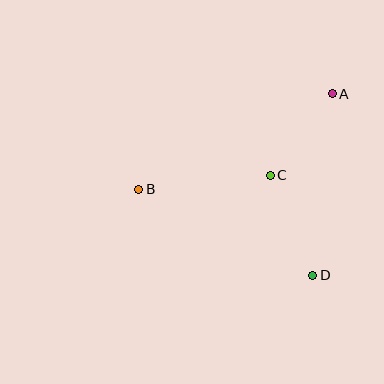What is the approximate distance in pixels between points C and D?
The distance between C and D is approximately 109 pixels.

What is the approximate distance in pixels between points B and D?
The distance between B and D is approximately 194 pixels.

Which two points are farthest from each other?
Points A and B are farthest from each other.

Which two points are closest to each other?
Points A and C are closest to each other.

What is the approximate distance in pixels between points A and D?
The distance between A and D is approximately 183 pixels.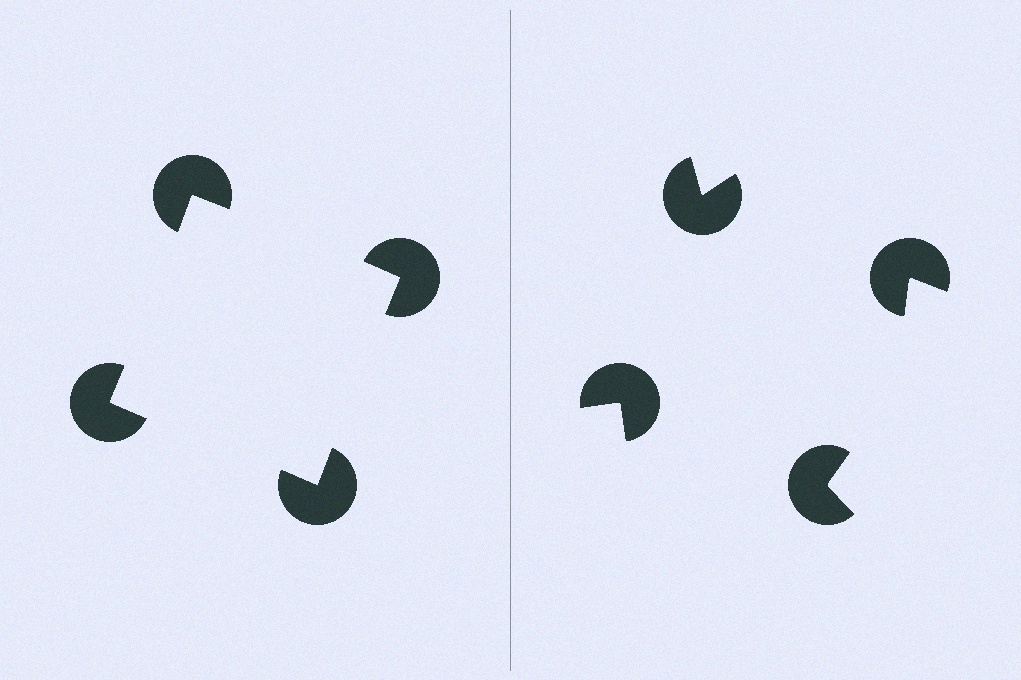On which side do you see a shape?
An illusory square appears on the left side. On the right side the wedge cuts are rotated, so no coherent shape forms.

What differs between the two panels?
The pac-man discs are positioned identically on both sides; only the wedge orientations differ. On the left they align to a square; on the right they are misaligned.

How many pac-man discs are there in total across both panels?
8 — 4 on each side.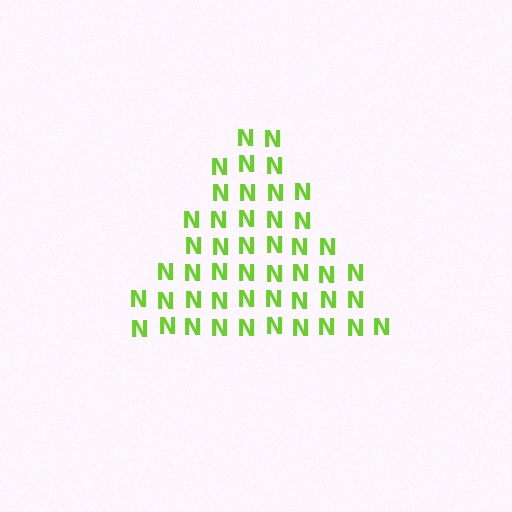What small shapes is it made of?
It is made of small letter N's.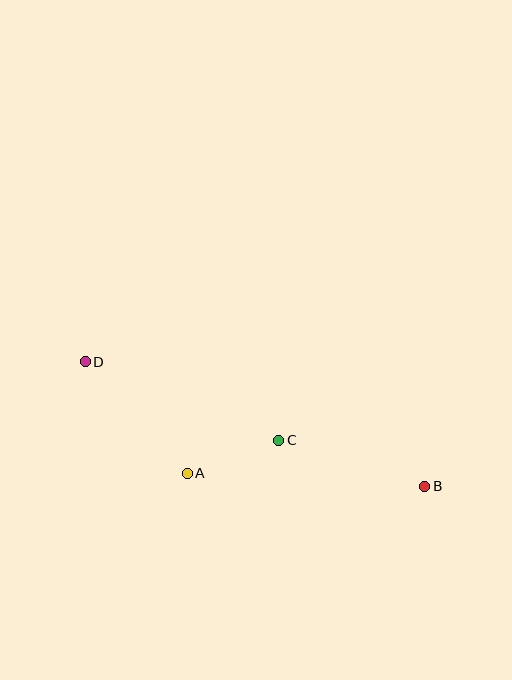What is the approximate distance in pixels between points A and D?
The distance between A and D is approximately 151 pixels.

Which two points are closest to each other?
Points A and C are closest to each other.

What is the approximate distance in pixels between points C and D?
The distance between C and D is approximately 209 pixels.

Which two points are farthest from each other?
Points B and D are farthest from each other.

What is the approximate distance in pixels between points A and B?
The distance between A and B is approximately 238 pixels.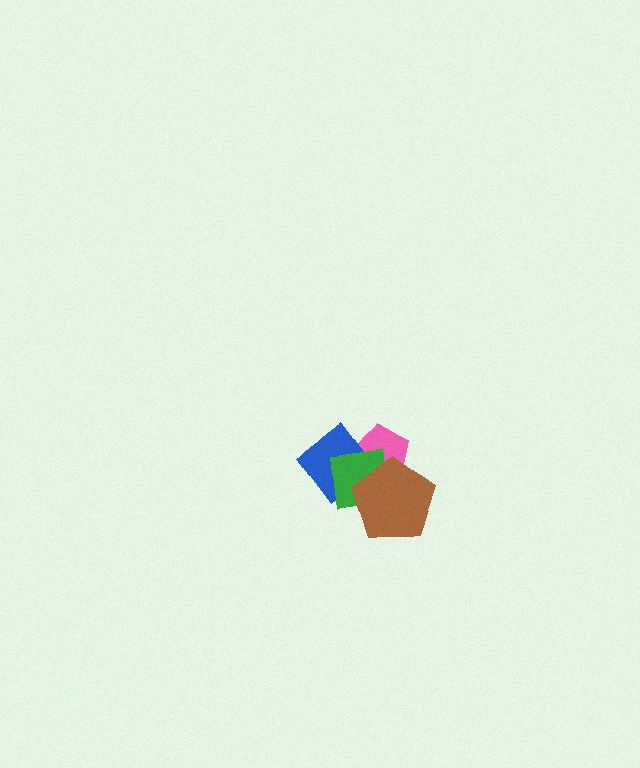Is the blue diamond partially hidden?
Yes, it is partially covered by another shape.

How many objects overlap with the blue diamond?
3 objects overlap with the blue diamond.